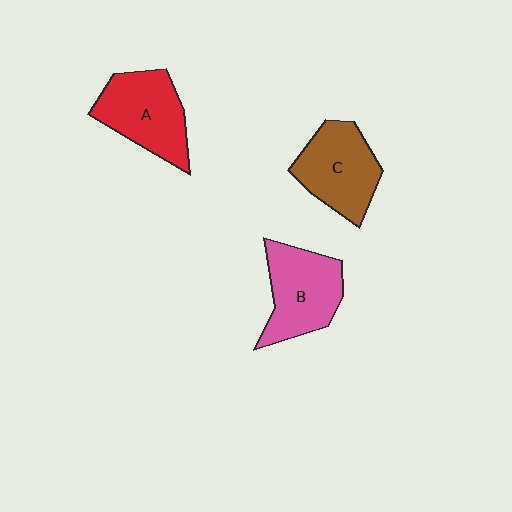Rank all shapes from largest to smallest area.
From largest to smallest: A (red), B (pink), C (brown).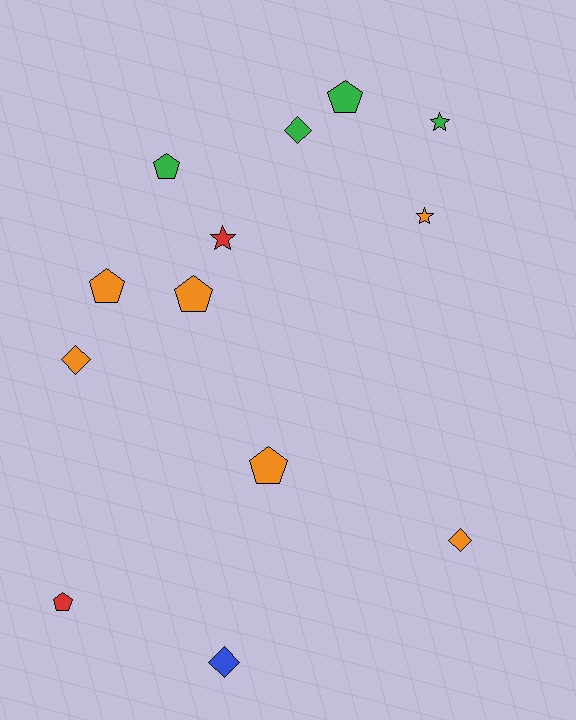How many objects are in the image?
There are 13 objects.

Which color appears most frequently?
Orange, with 6 objects.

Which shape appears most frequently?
Pentagon, with 6 objects.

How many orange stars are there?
There is 1 orange star.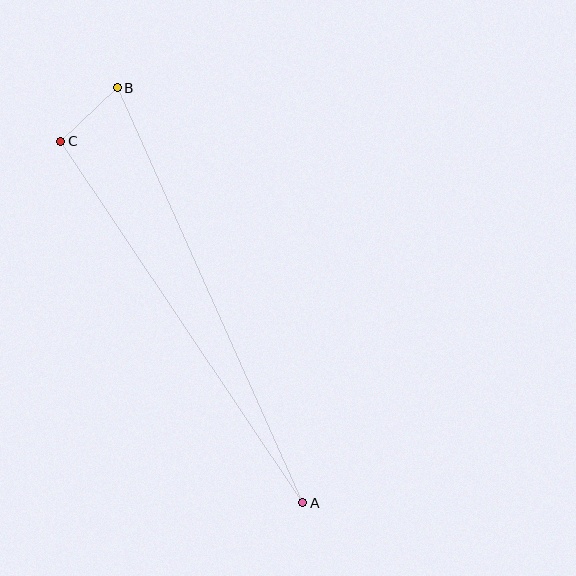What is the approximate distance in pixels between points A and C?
The distance between A and C is approximately 435 pixels.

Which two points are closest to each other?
Points B and C are closest to each other.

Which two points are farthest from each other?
Points A and B are farthest from each other.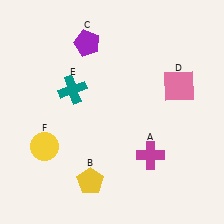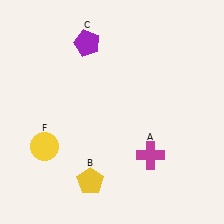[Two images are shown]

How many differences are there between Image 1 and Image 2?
There are 2 differences between the two images.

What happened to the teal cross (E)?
The teal cross (E) was removed in Image 2. It was in the top-left area of Image 1.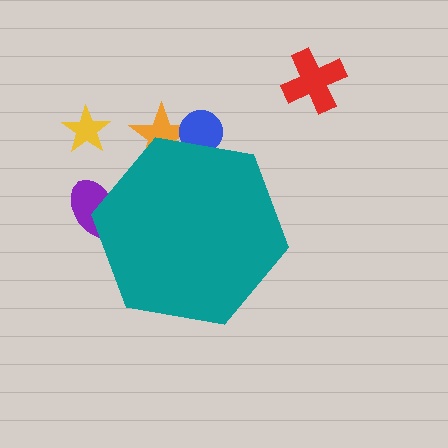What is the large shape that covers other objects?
A teal hexagon.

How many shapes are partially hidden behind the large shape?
3 shapes are partially hidden.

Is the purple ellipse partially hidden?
Yes, the purple ellipse is partially hidden behind the teal hexagon.